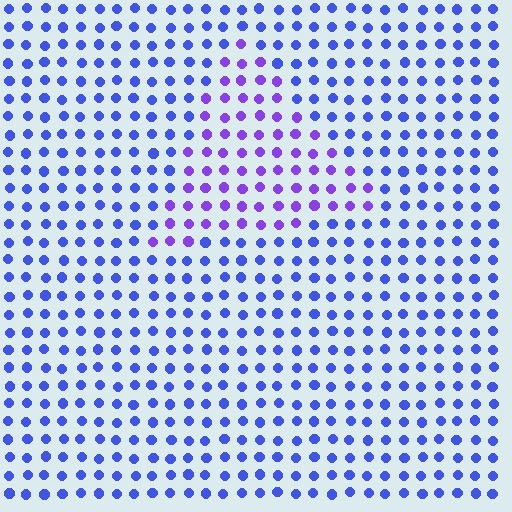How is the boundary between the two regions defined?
The boundary is defined purely by a slight shift in hue (about 35 degrees). Spacing, size, and orientation are identical on both sides.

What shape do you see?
I see a triangle.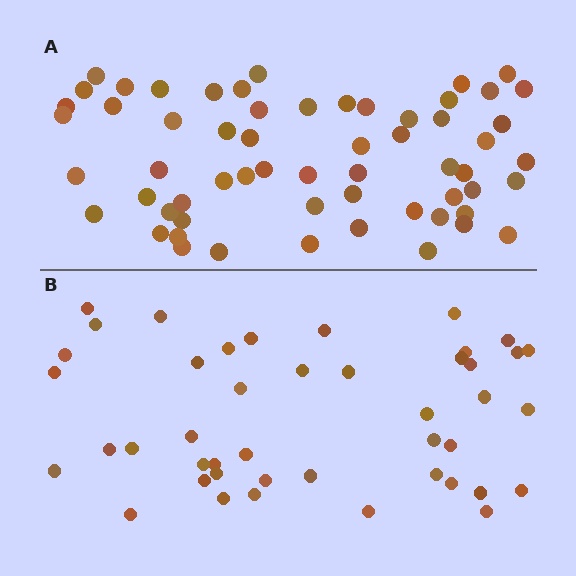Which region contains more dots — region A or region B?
Region A (the top region) has more dots.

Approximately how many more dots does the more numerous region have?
Region A has approximately 15 more dots than region B.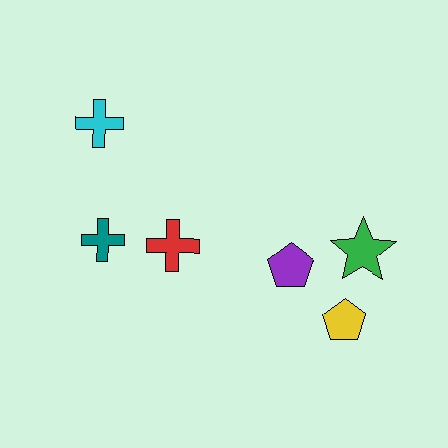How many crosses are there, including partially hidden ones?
There are 3 crosses.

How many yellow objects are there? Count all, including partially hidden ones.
There is 1 yellow object.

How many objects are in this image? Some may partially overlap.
There are 6 objects.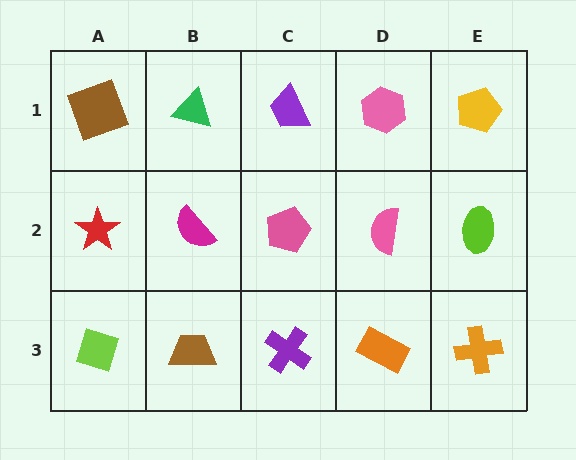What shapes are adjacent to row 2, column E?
A yellow pentagon (row 1, column E), an orange cross (row 3, column E), a pink semicircle (row 2, column D).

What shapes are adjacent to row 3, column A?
A red star (row 2, column A), a brown trapezoid (row 3, column B).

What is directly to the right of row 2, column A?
A magenta semicircle.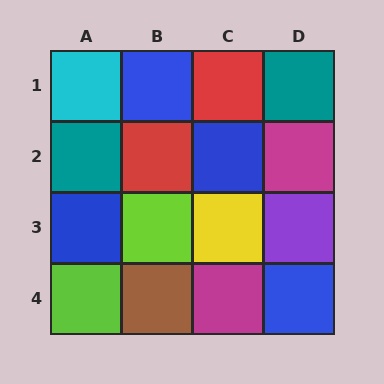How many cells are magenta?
2 cells are magenta.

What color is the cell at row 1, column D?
Teal.